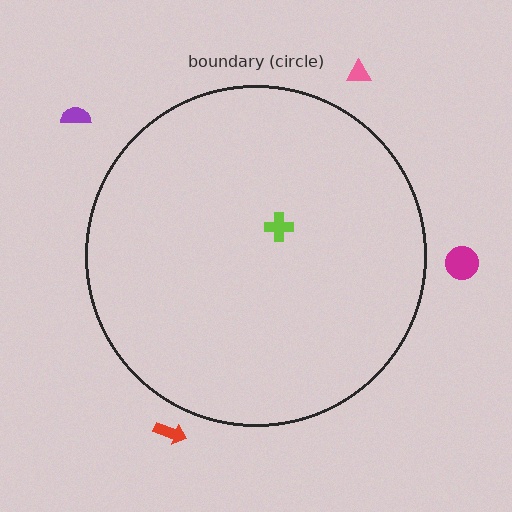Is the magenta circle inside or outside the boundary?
Outside.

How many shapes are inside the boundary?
1 inside, 4 outside.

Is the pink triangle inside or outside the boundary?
Outside.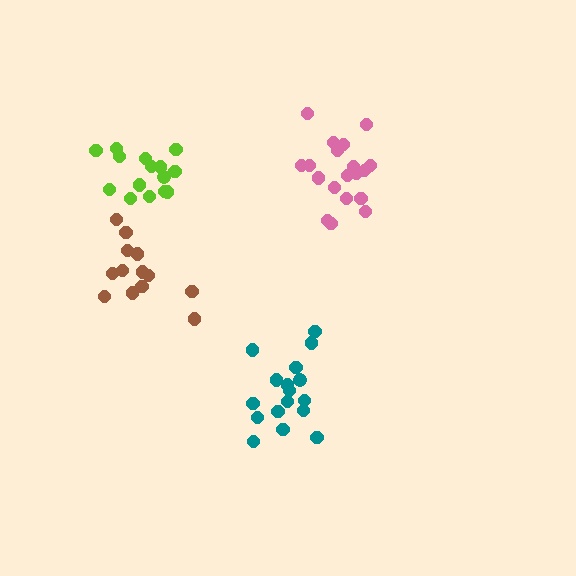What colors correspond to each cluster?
The clusters are colored: teal, lime, brown, pink.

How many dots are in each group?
Group 1: 17 dots, Group 2: 15 dots, Group 3: 13 dots, Group 4: 19 dots (64 total).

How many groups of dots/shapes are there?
There are 4 groups.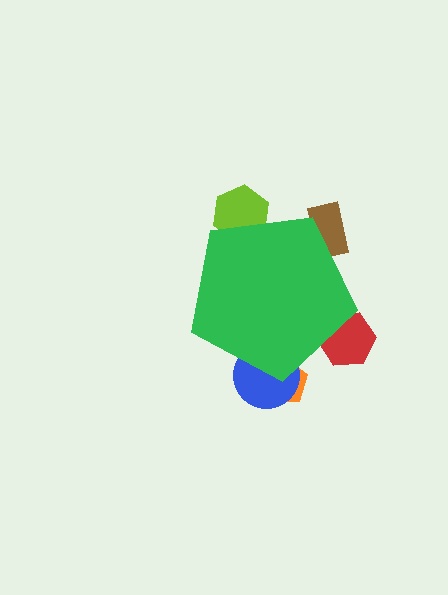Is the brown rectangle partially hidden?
Yes, the brown rectangle is partially hidden behind the green pentagon.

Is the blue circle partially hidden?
Yes, the blue circle is partially hidden behind the green pentagon.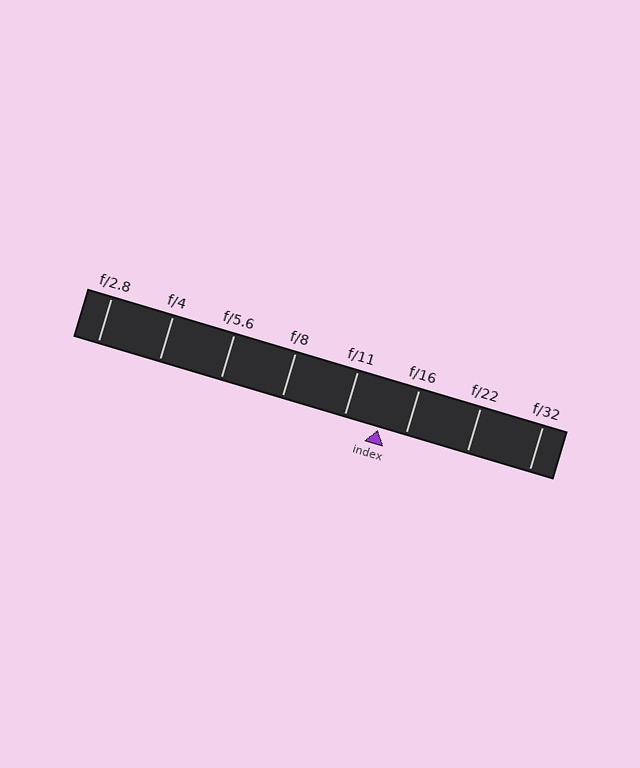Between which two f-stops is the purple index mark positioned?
The index mark is between f/11 and f/16.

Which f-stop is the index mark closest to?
The index mark is closest to f/16.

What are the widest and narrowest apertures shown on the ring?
The widest aperture shown is f/2.8 and the narrowest is f/32.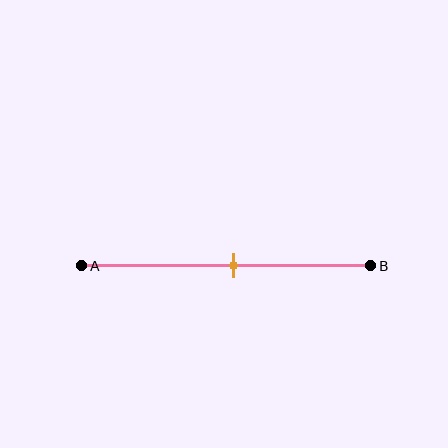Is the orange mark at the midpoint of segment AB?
Yes, the mark is approximately at the midpoint.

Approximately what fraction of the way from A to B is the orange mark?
The orange mark is approximately 55% of the way from A to B.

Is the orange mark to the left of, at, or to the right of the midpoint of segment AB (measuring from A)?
The orange mark is approximately at the midpoint of segment AB.